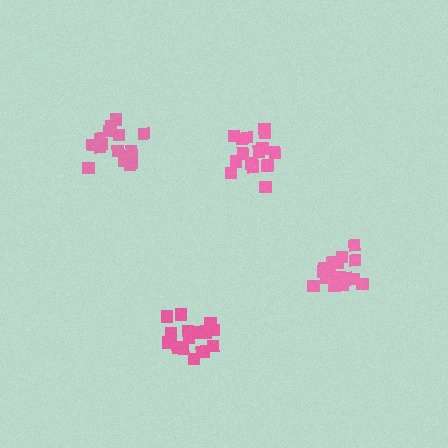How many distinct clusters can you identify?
There are 4 distinct clusters.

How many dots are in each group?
Group 1: 18 dots, Group 2: 16 dots, Group 3: 19 dots, Group 4: 16 dots (69 total).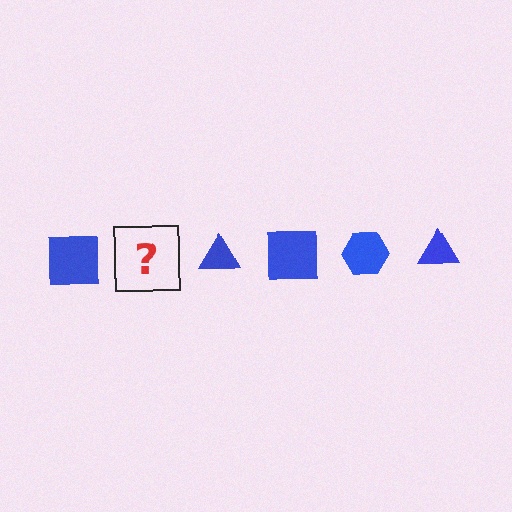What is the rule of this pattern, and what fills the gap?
The rule is that the pattern cycles through square, hexagon, triangle shapes in blue. The gap should be filled with a blue hexagon.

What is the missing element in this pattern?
The missing element is a blue hexagon.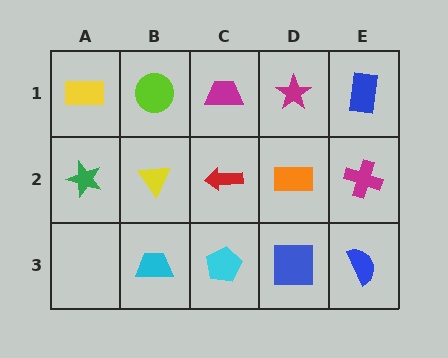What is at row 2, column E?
A magenta cross.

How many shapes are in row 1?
5 shapes.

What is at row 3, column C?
A cyan pentagon.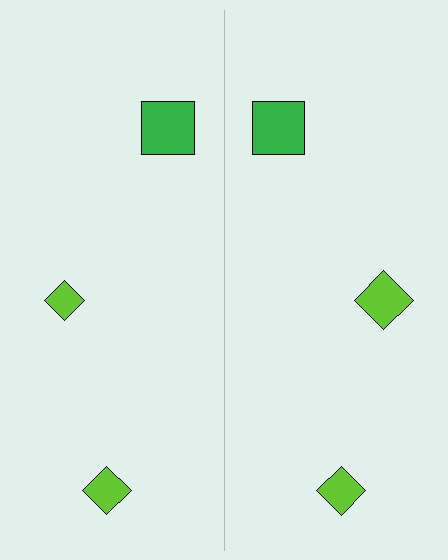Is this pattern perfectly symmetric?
No, the pattern is not perfectly symmetric. The lime diamond on the right side has a different size than its mirror counterpart.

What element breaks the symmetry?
The lime diamond on the right side has a different size than its mirror counterpart.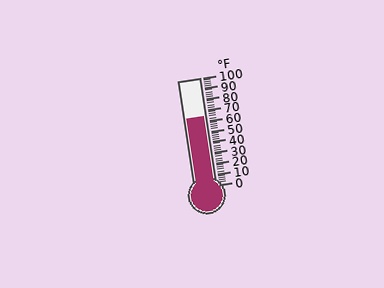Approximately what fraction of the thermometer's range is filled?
The thermometer is filled to approximately 65% of its range.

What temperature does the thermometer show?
The thermometer shows approximately 64°F.